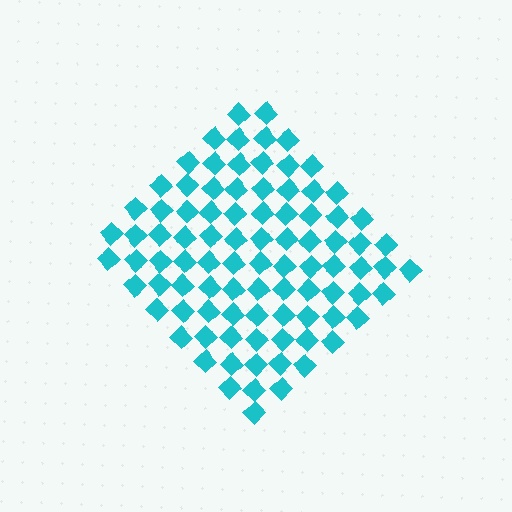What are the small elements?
The small elements are diamonds.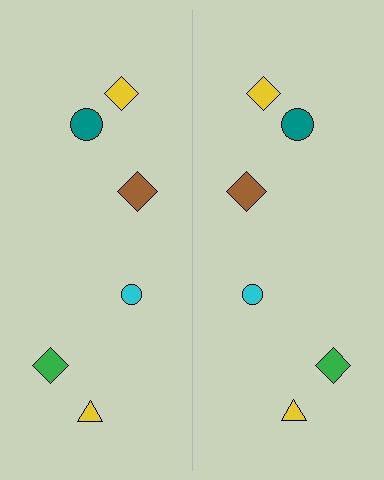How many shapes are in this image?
There are 12 shapes in this image.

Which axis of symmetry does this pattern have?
The pattern has a vertical axis of symmetry running through the center of the image.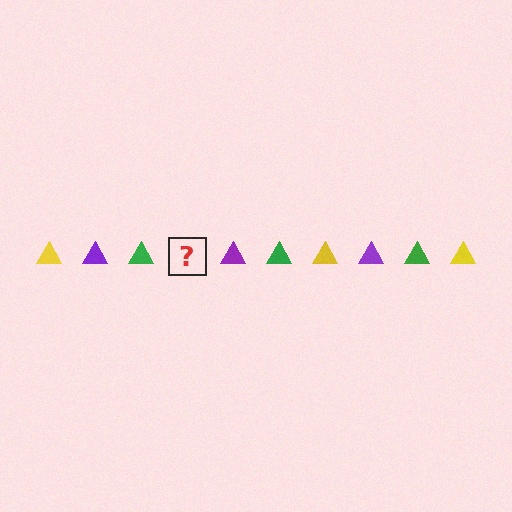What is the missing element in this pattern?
The missing element is a yellow triangle.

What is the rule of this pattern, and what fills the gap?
The rule is that the pattern cycles through yellow, purple, green triangles. The gap should be filled with a yellow triangle.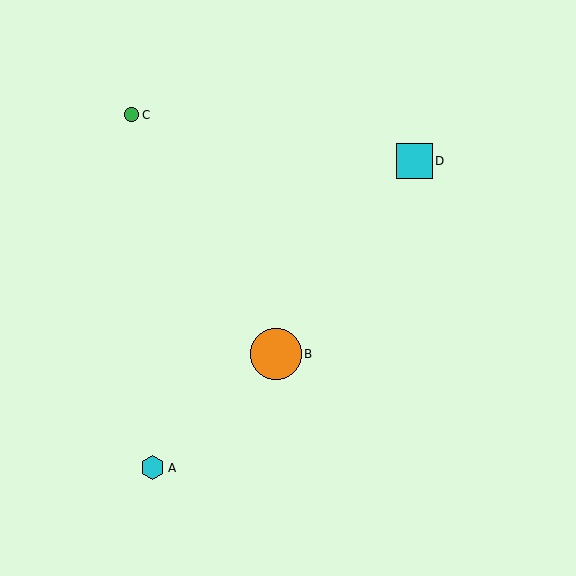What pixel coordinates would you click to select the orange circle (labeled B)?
Click at (276, 354) to select the orange circle B.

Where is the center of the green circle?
The center of the green circle is at (132, 115).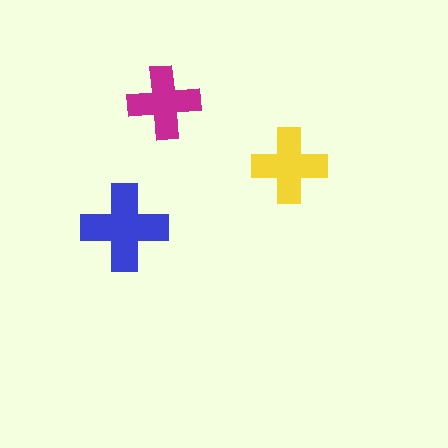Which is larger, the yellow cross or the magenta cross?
The yellow one.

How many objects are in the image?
There are 3 objects in the image.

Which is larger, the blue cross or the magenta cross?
The blue one.